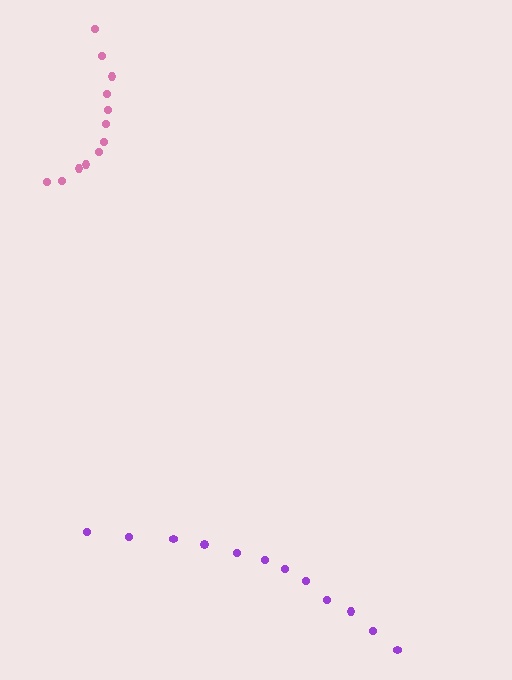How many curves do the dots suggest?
There are 2 distinct paths.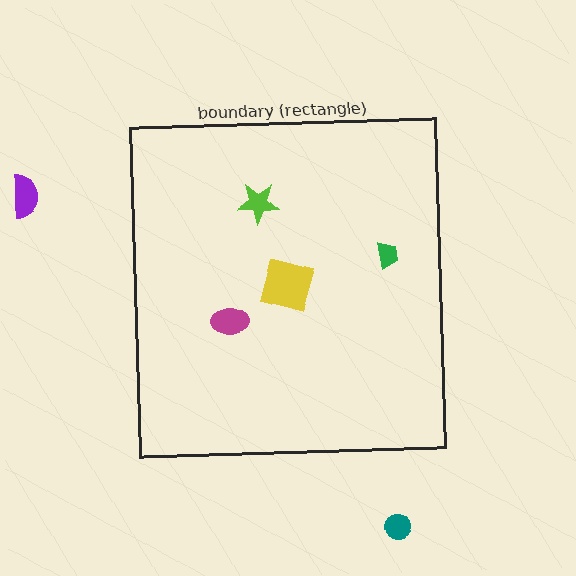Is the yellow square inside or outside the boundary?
Inside.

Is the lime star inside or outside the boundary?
Inside.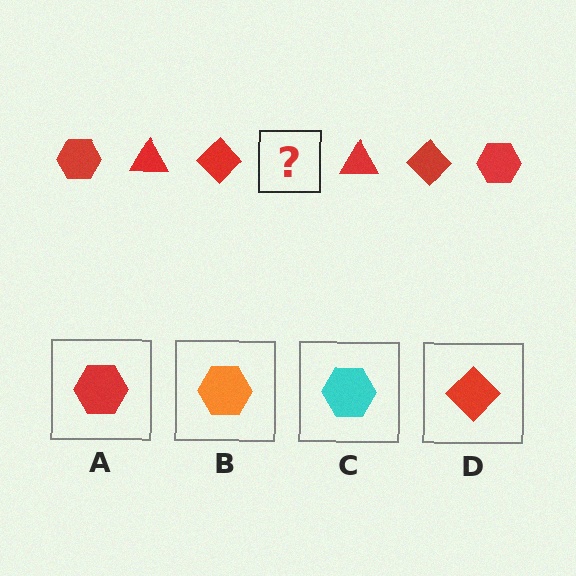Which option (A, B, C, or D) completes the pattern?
A.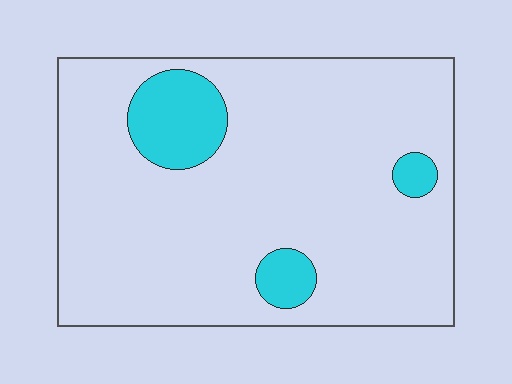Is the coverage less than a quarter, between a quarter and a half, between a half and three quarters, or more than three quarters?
Less than a quarter.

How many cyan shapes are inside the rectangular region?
3.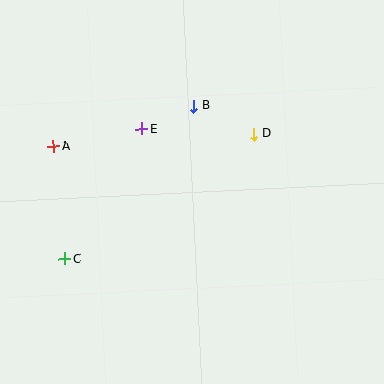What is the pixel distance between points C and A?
The distance between C and A is 113 pixels.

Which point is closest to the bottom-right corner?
Point D is closest to the bottom-right corner.